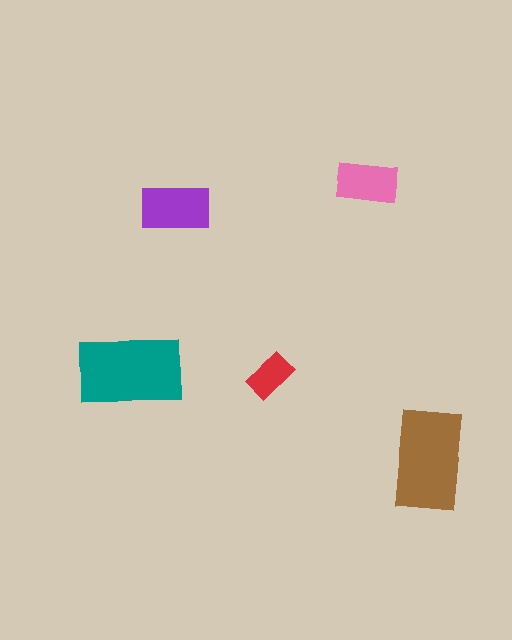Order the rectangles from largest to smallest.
the teal one, the brown one, the purple one, the pink one, the red one.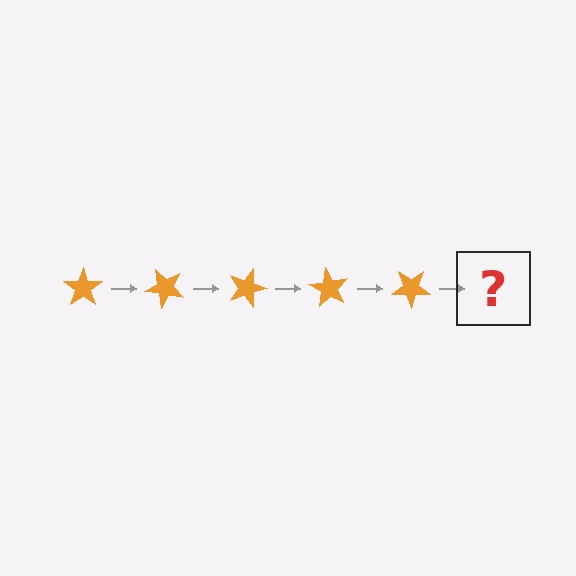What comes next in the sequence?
The next element should be an orange star rotated 225 degrees.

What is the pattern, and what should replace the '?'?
The pattern is that the star rotates 45 degrees each step. The '?' should be an orange star rotated 225 degrees.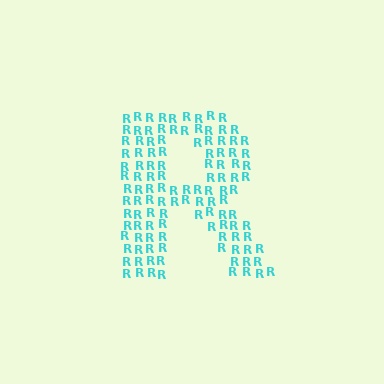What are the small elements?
The small elements are letter R's.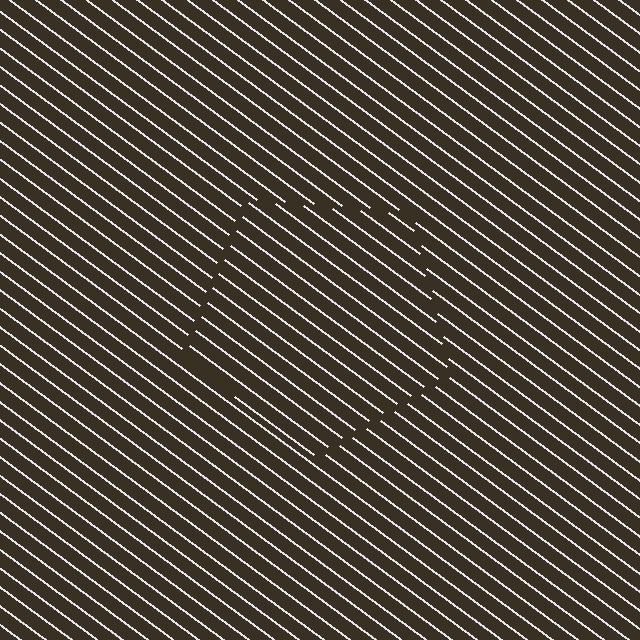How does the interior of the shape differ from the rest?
The interior of the shape contains the same grating, shifted by half a period — the contour is defined by the phase discontinuity where line-ends from the inner and outer gratings abut.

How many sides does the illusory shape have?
5 sides — the line-ends trace a pentagon.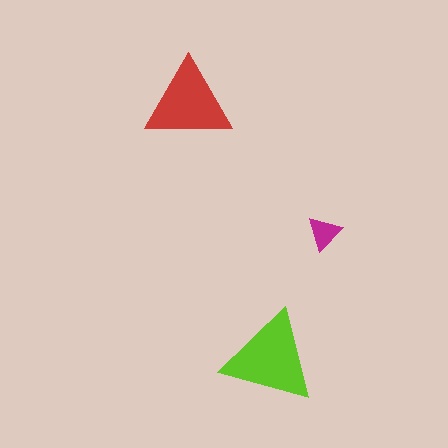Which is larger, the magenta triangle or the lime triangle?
The lime one.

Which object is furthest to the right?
The magenta triangle is rightmost.